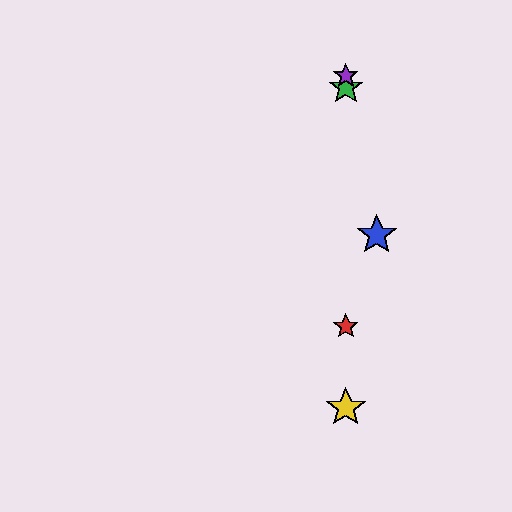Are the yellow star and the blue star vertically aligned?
No, the yellow star is at x≈346 and the blue star is at x≈377.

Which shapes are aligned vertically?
The red star, the green star, the yellow star, the purple star are aligned vertically.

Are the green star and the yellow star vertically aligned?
Yes, both are at x≈346.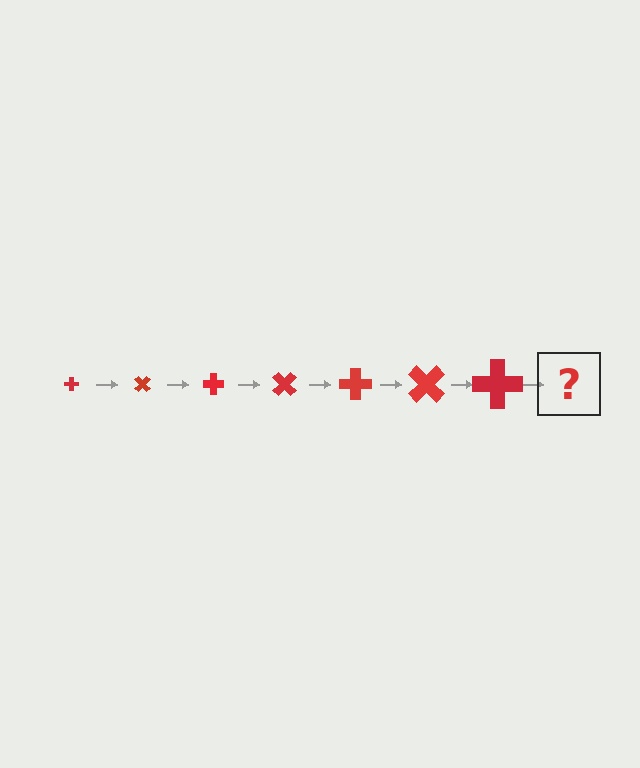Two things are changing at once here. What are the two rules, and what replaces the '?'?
The two rules are that the cross grows larger each step and it rotates 45 degrees each step. The '?' should be a cross, larger than the previous one and rotated 315 degrees from the start.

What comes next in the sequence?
The next element should be a cross, larger than the previous one and rotated 315 degrees from the start.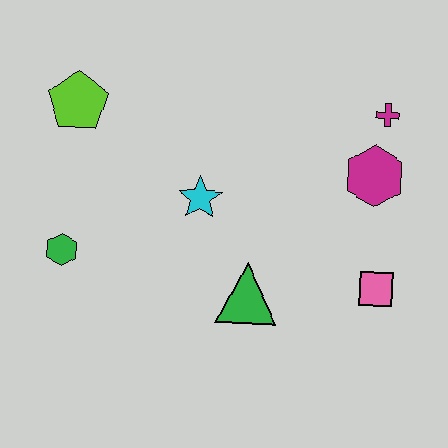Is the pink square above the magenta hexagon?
No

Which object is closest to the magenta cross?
The magenta hexagon is closest to the magenta cross.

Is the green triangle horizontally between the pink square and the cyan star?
Yes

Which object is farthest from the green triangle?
The lime pentagon is farthest from the green triangle.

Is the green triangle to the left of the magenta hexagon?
Yes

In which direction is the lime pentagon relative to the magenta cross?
The lime pentagon is to the left of the magenta cross.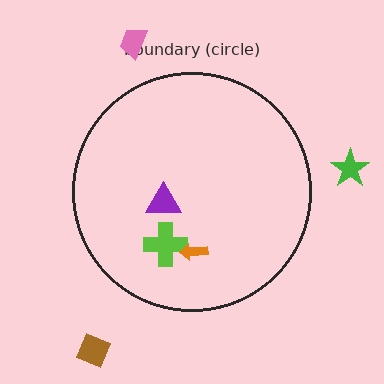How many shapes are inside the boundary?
3 inside, 3 outside.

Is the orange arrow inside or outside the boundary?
Inside.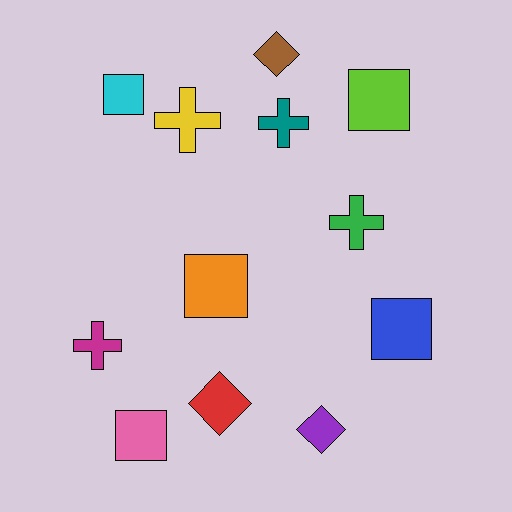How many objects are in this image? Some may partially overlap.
There are 12 objects.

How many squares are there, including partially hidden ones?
There are 5 squares.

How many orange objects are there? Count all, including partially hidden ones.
There is 1 orange object.